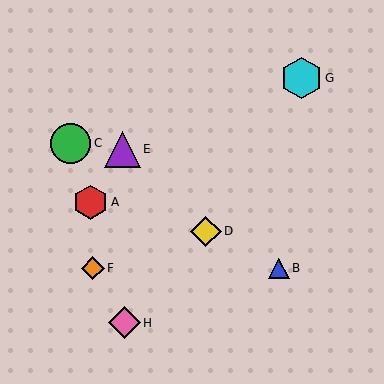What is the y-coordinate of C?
Object C is at y≈143.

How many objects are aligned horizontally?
2 objects (B, F) are aligned horizontally.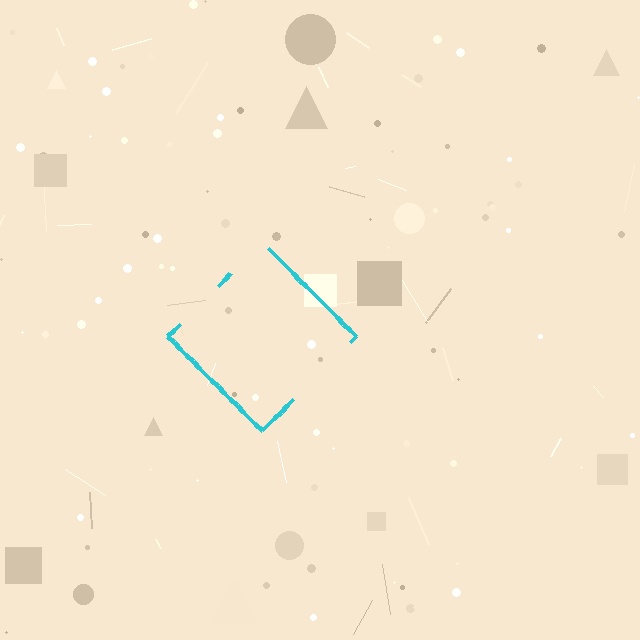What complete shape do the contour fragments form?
The contour fragments form a diamond.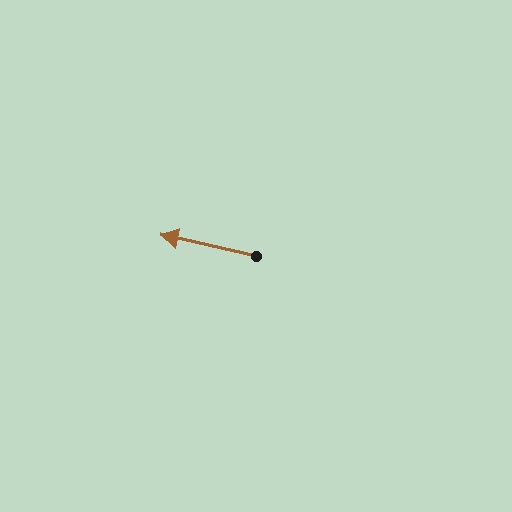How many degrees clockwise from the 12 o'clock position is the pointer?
Approximately 283 degrees.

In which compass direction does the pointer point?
West.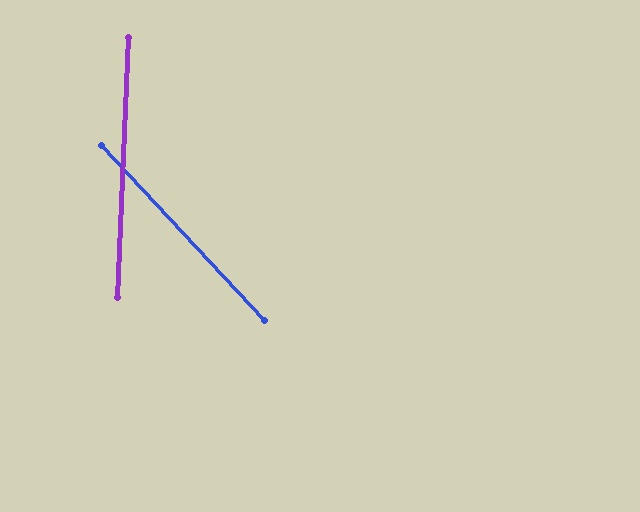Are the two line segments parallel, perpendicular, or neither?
Neither parallel nor perpendicular — they differ by about 45°.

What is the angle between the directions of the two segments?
Approximately 45 degrees.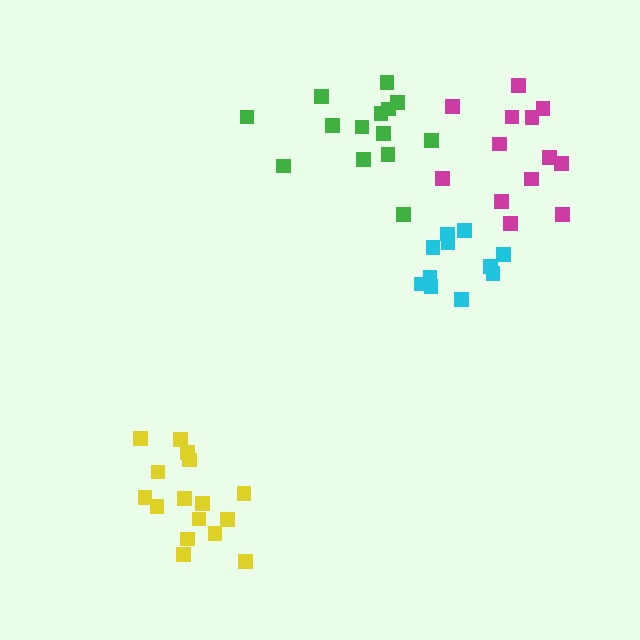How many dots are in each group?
Group 1: 14 dots, Group 2: 11 dots, Group 3: 13 dots, Group 4: 16 dots (54 total).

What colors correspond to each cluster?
The clusters are colored: green, cyan, magenta, yellow.